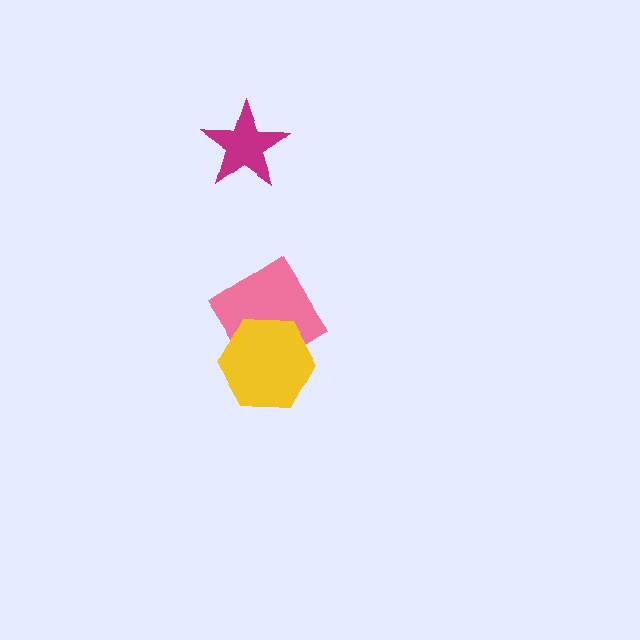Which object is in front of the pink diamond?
The yellow hexagon is in front of the pink diamond.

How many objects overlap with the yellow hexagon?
1 object overlaps with the yellow hexagon.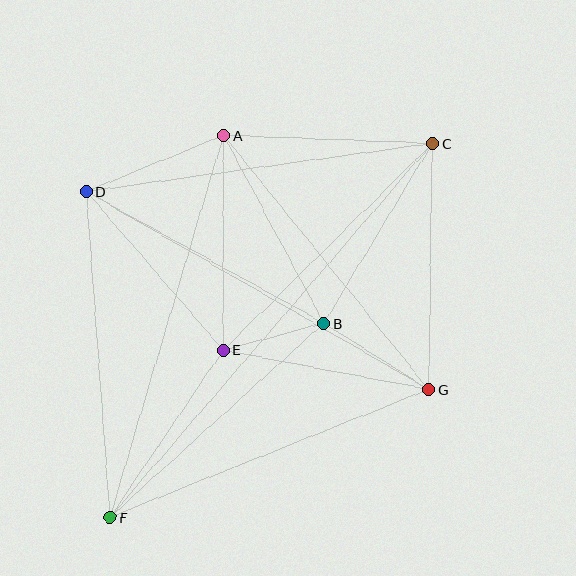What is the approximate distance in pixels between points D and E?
The distance between D and E is approximately 210 pixels.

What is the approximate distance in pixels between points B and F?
The distance between B and F is approximately 289 pixels.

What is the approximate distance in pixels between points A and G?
The distance between A and G is approximately 326 pixels.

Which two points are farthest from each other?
Points C and F are farthest from each other.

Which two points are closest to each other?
Points B and E are closest to each other.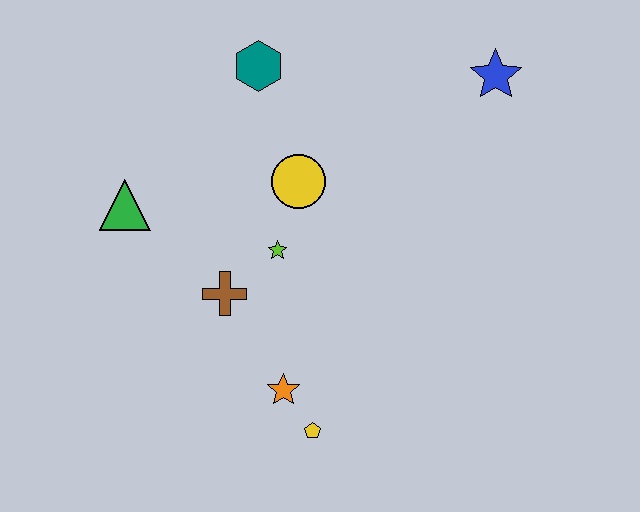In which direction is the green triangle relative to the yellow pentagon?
The green triangle is above the yellow pentagon.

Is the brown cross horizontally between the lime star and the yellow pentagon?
No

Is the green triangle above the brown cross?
Yes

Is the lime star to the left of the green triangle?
No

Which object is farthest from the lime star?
The blue star is farthest from the lime star.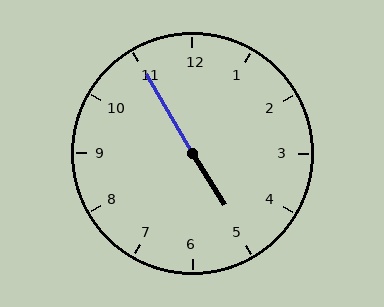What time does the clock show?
4:55.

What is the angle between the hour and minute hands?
Approximately 178 degrees.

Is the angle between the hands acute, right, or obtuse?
It is obtuse.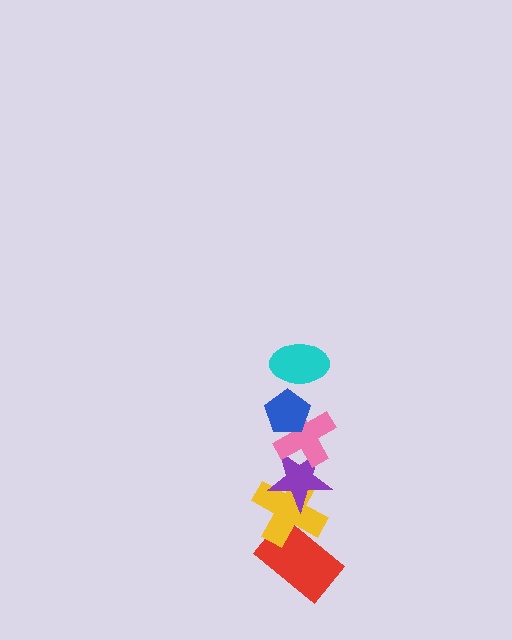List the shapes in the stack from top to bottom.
From top to bottom: the cyan ellipse, the blue pentagon, the pink cross, the purple star, the yellow cross, the red rectangle.